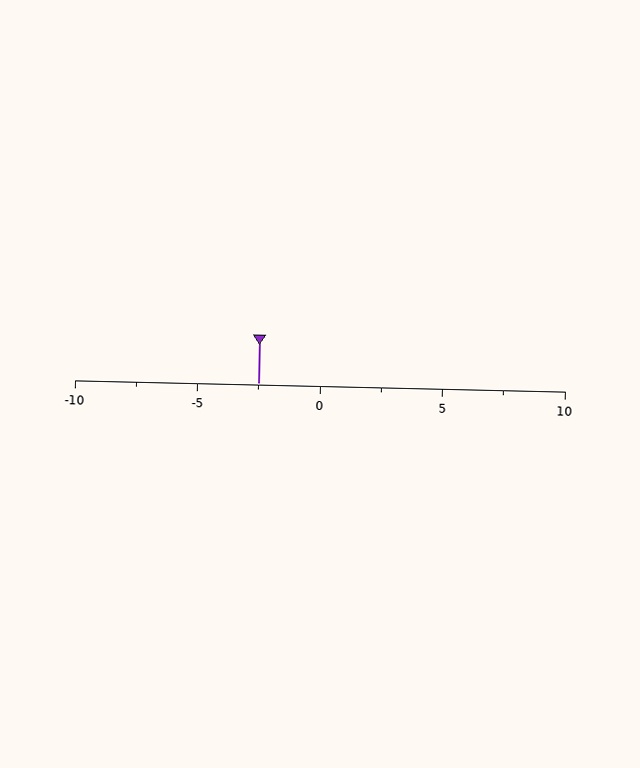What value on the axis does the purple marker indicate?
The marker indicates approximately -2.5.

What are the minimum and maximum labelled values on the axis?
The axis runs from -10 to 10.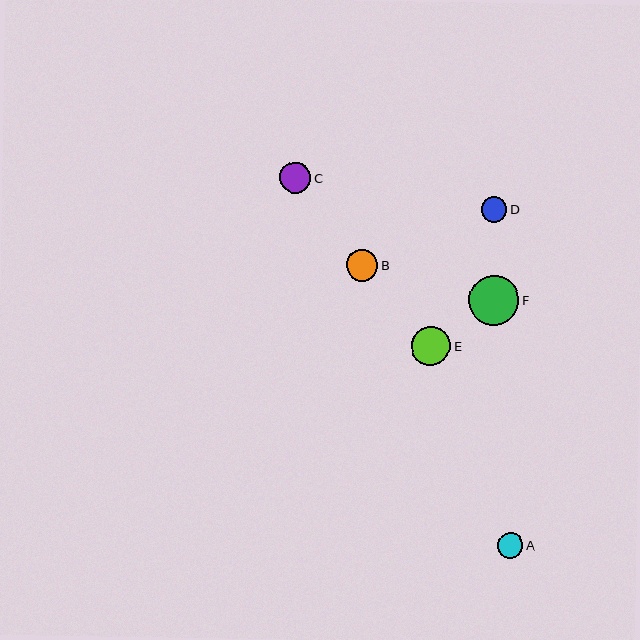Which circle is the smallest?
Circle D is the smallest with a size of approximately 25 pixels.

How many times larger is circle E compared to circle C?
Circle E is approximately 1.3 times the size of circle C.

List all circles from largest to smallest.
From largest to smallest: F, E, C, B, A, D.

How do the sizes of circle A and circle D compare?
Circle A and circle D are approximately the same size.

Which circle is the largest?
Circle F is the largest with a size of approximately 50 pixels.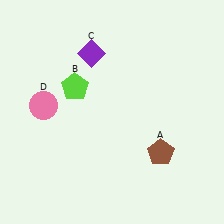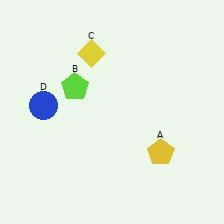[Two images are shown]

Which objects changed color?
A changed from brown to yellow. C changed from purple to yellow. D changed from pink to blue.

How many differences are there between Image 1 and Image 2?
There are 3 differences between the two images.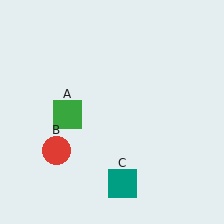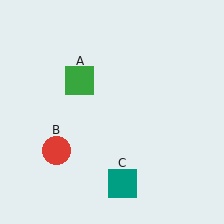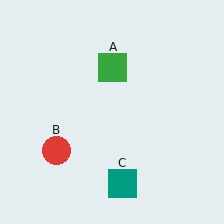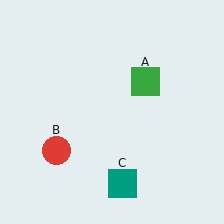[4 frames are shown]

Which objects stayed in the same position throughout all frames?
Red circle (object B) and teal square (object C) remained stationary.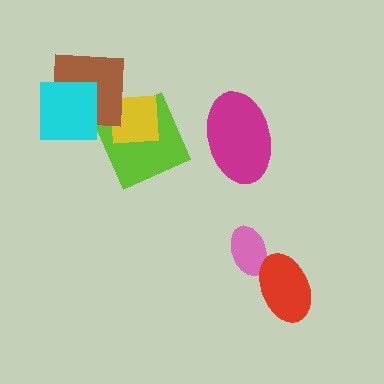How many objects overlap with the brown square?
3 objects overlap with the brown square.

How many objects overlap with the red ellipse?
1 object overlaps with the red ellipse.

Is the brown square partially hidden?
Yes, it is partially covered by another shape.